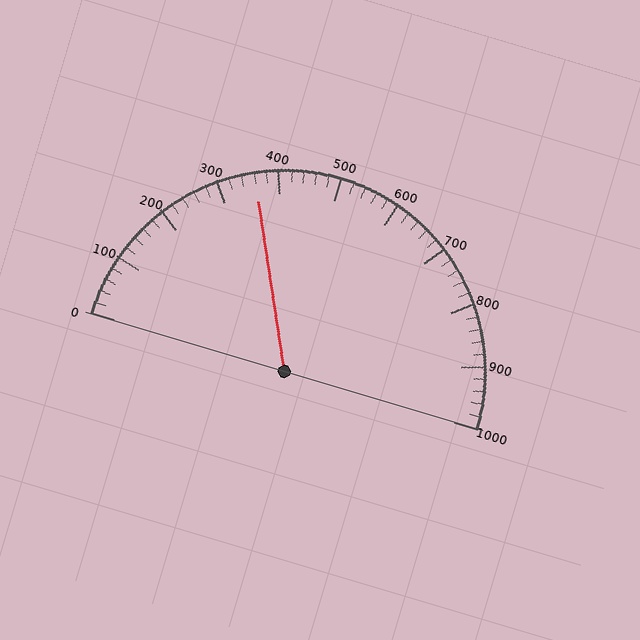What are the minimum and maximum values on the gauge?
The gauge ranges from 0 to 1000.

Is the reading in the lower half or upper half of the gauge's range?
The reading is in the lower half of the range (0 to 1000).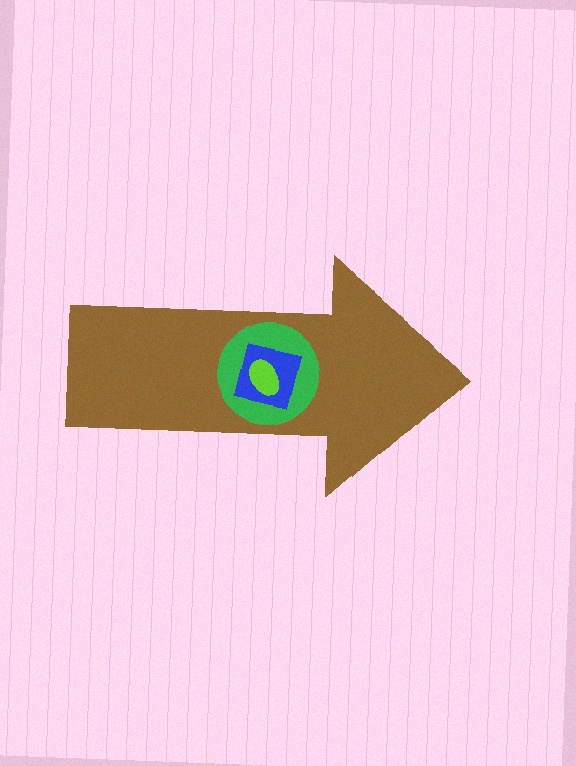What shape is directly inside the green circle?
The blue square.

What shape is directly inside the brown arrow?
The green circle.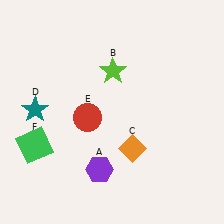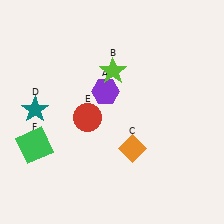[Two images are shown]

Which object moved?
The purple hexagon (A) moved up.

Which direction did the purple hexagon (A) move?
The purple hexagon (A) moved up.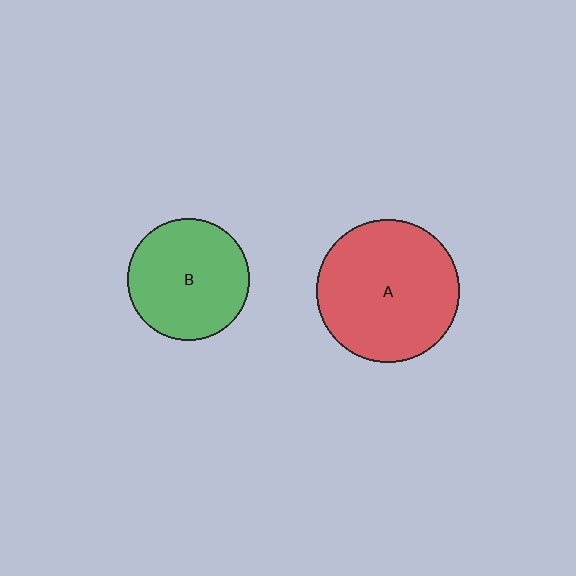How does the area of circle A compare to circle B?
Approximately 1.4 times.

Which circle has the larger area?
Circle A (red).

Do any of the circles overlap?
No, none of the circles overlap.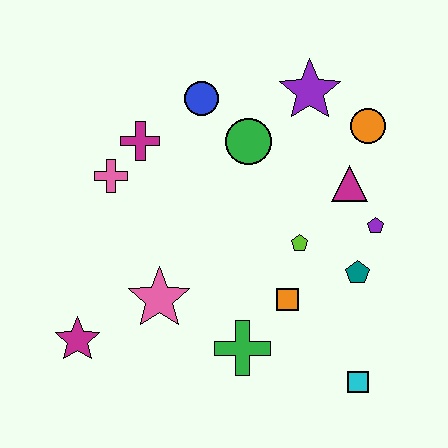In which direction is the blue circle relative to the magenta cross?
The blue circle is to the right of the magenta cross.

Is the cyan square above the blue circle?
No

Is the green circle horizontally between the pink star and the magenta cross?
No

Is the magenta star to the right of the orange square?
No